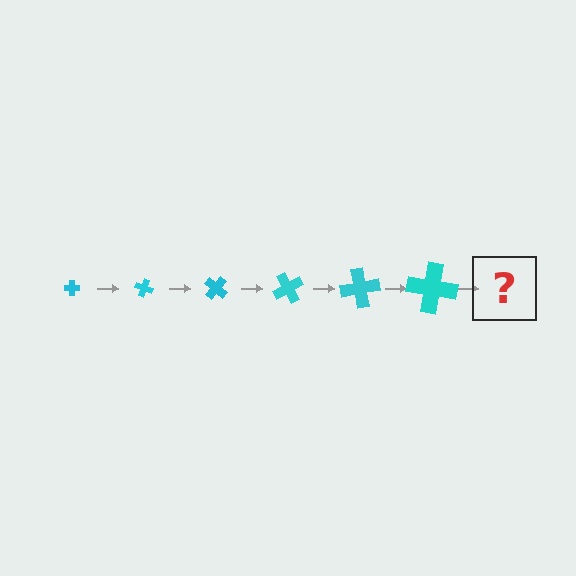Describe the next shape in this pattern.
It should be a cross, larger than the previous one and rotated 120 degrees from the start.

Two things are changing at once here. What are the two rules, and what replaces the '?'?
The two rules are that the cross grows larger each step and it rotates 20 degrees each step. The '?' should be a cross, larger than the previous one and rotated 120 degrees from the start.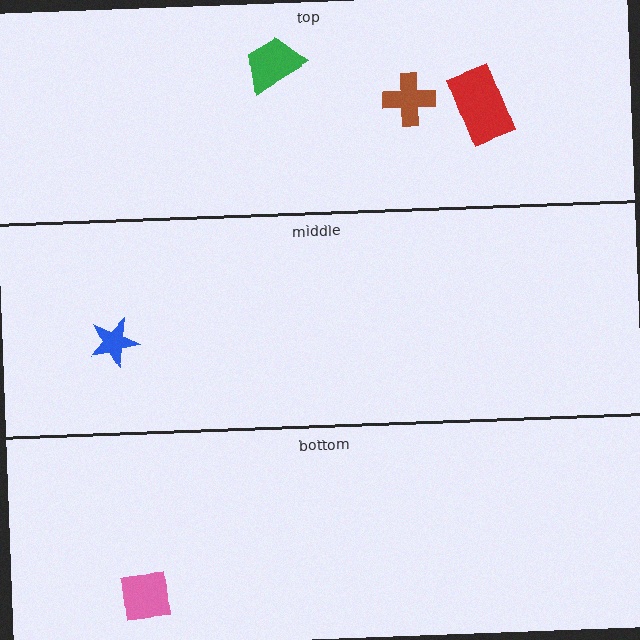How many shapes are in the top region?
3.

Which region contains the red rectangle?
The top region.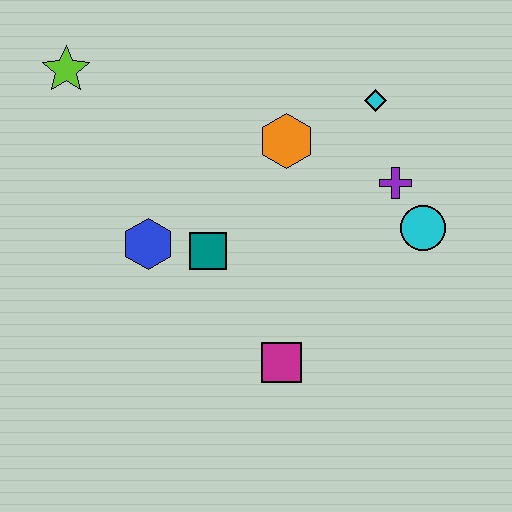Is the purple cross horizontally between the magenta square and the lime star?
No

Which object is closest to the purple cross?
The cyan circle is closest to the purple cross.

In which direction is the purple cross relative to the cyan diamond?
The purple cross is below the cyan diamond.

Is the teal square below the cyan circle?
Yes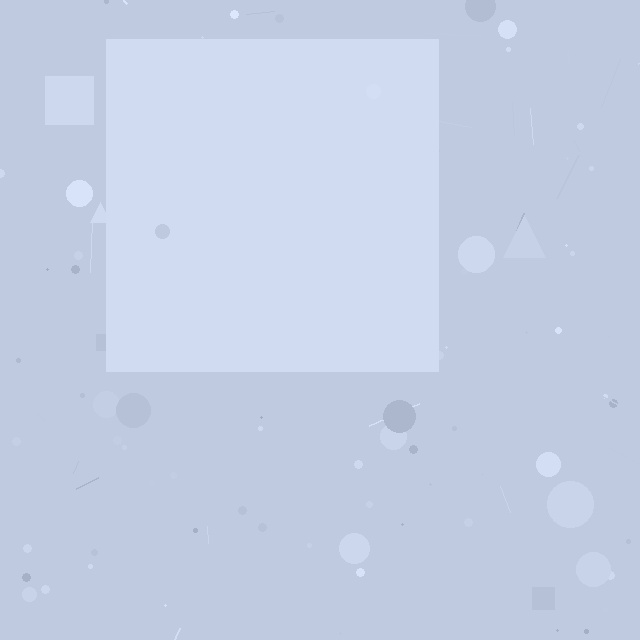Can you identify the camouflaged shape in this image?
The camouflaged shape is a square.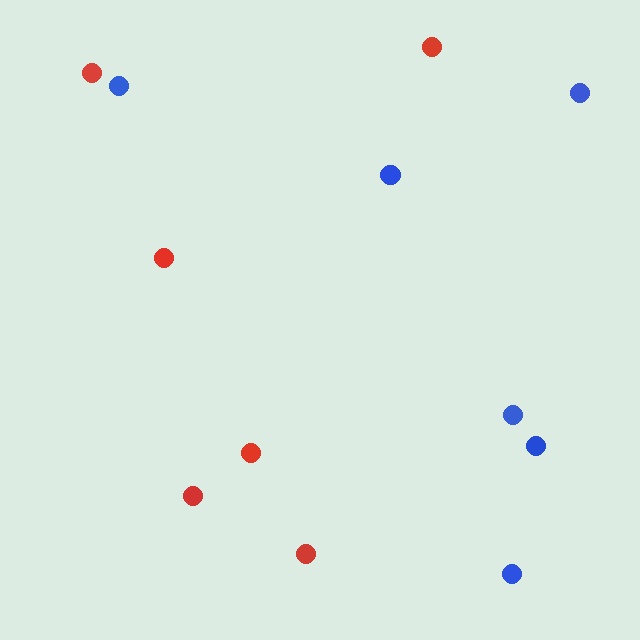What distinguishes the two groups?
There are 2 groups: one group of red circles (6) and one group of blue circles (6).